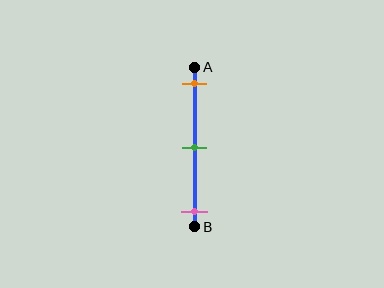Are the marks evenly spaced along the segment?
Yes, the marks are approximately evenly spaced.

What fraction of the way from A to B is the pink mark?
The pink mark is approximately 90% (0.9) of the way from A to B.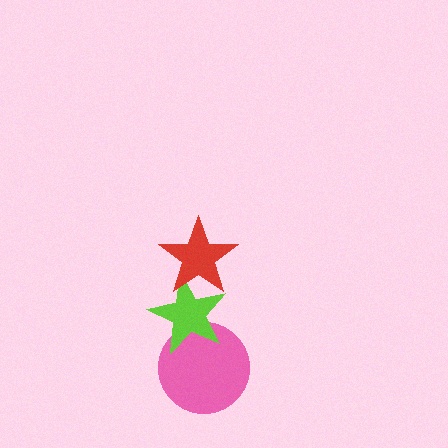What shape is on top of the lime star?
The red star is on top of the lime star.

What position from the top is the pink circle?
The pink circle is 3rd from the top.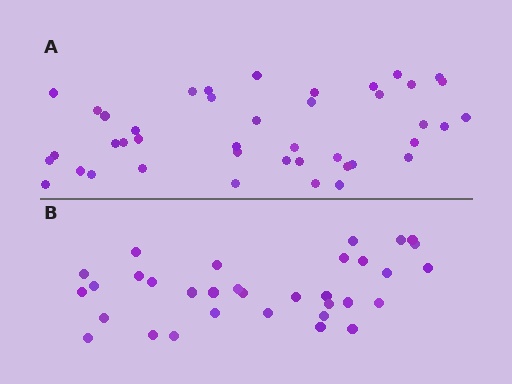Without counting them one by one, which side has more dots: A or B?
Region A (the top region) has more dots.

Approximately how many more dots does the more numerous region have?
Region A has roughly 8 or so more dots than region B.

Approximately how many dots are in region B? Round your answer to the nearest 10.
About 30 dots. (The exact count is 33, which rounds to 30.)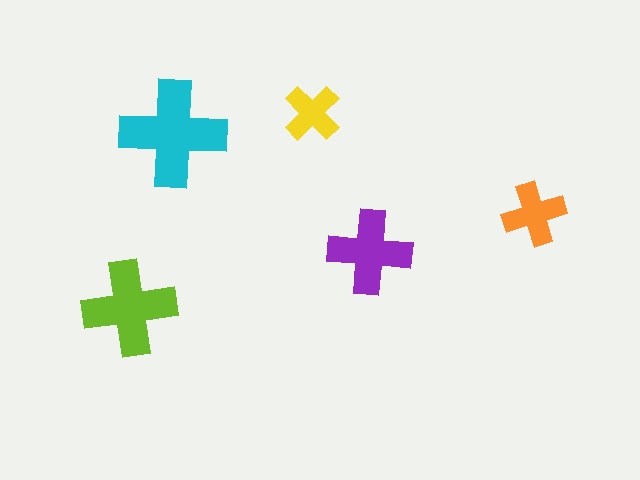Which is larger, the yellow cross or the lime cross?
The lime one.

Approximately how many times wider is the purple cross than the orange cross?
About 1.5 times wider.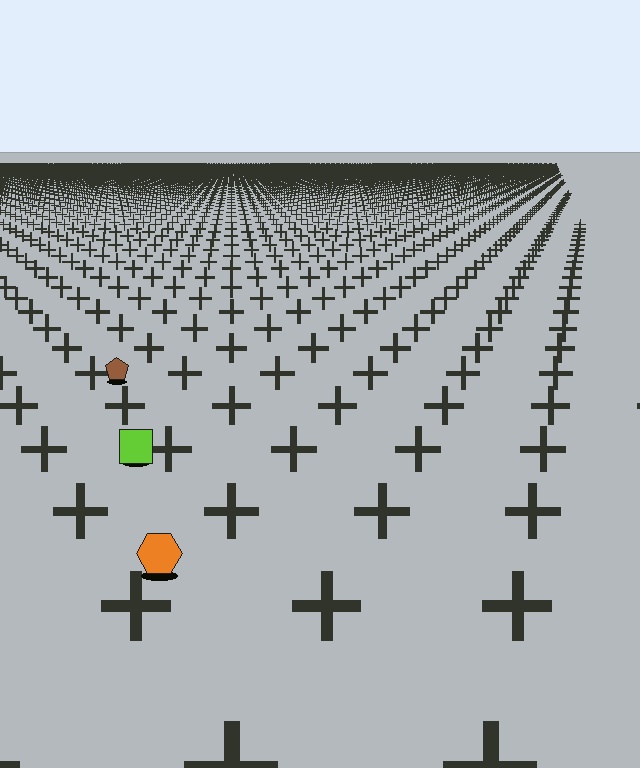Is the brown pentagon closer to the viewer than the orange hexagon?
No. The orange hexagon is closer — you can tell from the texture gradient: the ground texture is coarser near it.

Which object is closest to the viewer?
The orange hexagon is closest. The texture marks near it are larger and more spread out.